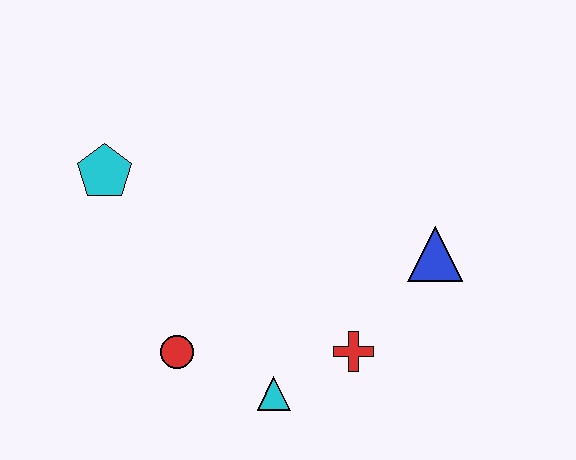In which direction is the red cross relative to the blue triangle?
The red cross is below the blue triangle.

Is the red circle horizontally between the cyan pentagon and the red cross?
Yes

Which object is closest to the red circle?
The cyan triangle is closest to the red circle.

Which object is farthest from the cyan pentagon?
The blue triangle is farthest from the cyan pentagon.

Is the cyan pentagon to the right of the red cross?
No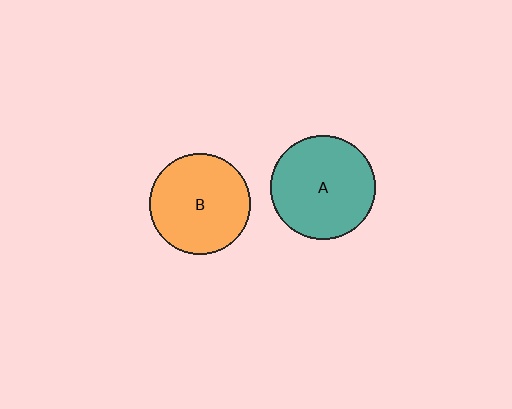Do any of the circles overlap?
No, none of the circles overlap.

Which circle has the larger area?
Circle A (teal).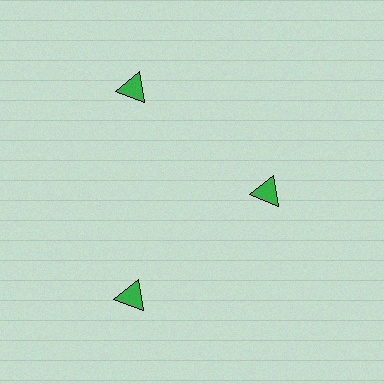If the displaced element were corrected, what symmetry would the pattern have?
It would have 3-fold rotational symmetry — the pattern would map onto itself every 120 degrees.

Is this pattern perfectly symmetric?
No. The 3 green triangles are arranged in a ring, but one element near the 3 o'clock position is pulled inward toward the center, breaking the 3-fold rotational symmetry.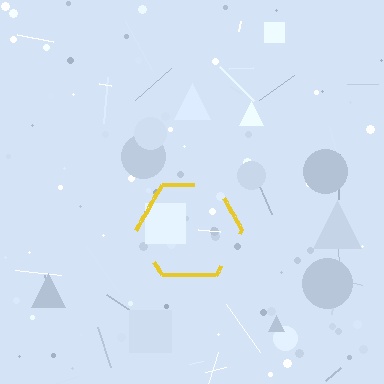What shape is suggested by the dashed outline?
The dashed outline suggests a hexagon.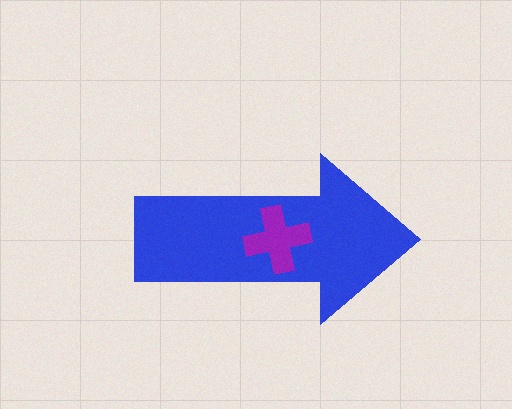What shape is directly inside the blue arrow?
The purple cross.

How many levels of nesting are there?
2.